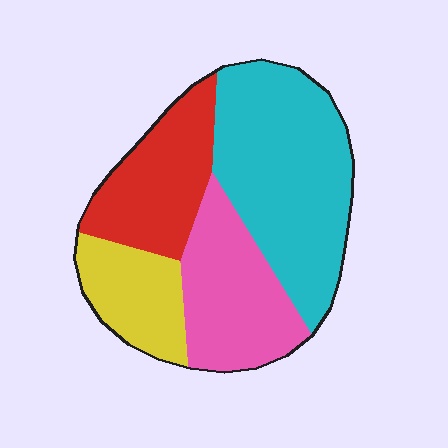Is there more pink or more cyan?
Cyan.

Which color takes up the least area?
Yellow, at roughly 15%.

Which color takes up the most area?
Cyan, at roughly 40%.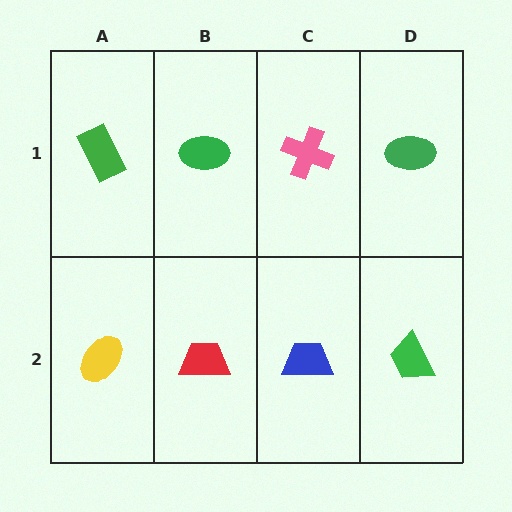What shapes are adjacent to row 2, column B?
A green ellipse (row 1, column B), a yellow ellipse (row 2, column A), a blue trapezoid (row 2, column C).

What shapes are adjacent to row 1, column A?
A yellow ellipse (row 2, column A), a green ellipse (row 1, column B).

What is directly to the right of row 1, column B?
A pink cross.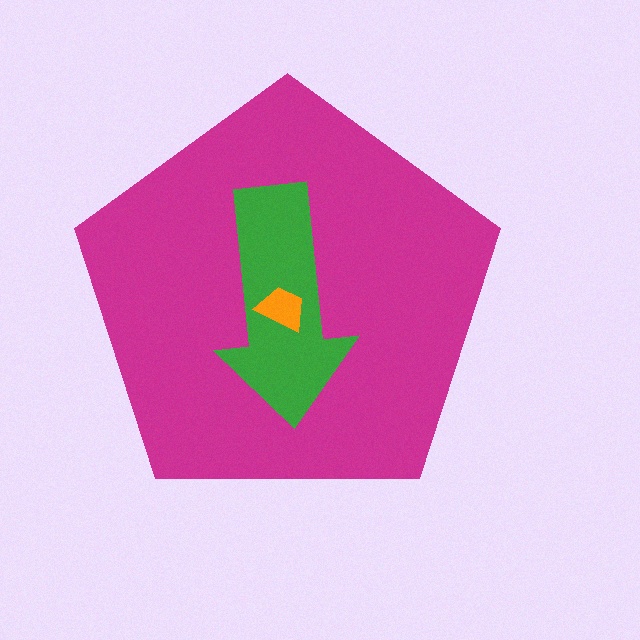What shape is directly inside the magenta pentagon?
The green arrow.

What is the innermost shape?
The orange trapezoid.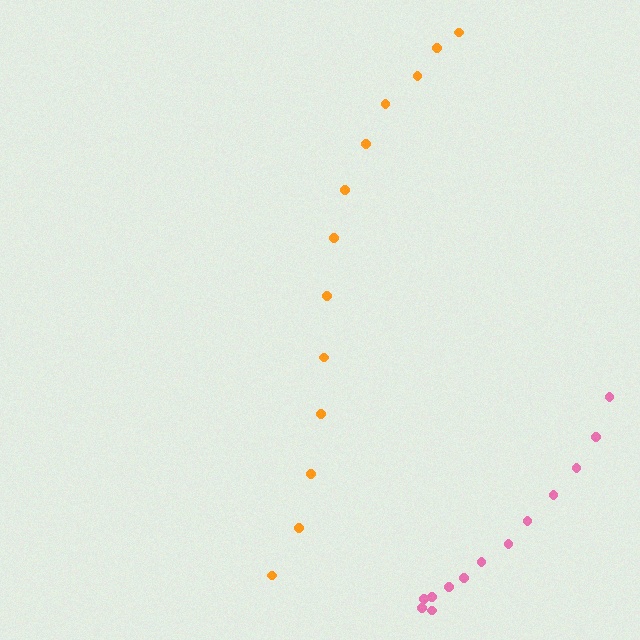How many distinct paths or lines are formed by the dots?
There are 2 distinct paths.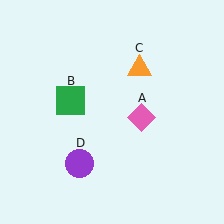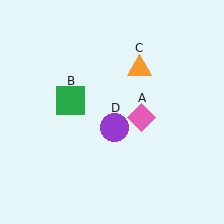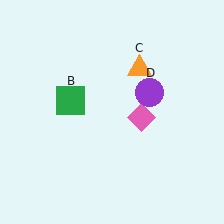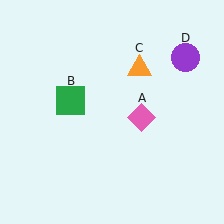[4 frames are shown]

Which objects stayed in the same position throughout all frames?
Pink diamond (object A) and green square (object B) and orange triangle (object C) remained stationary.